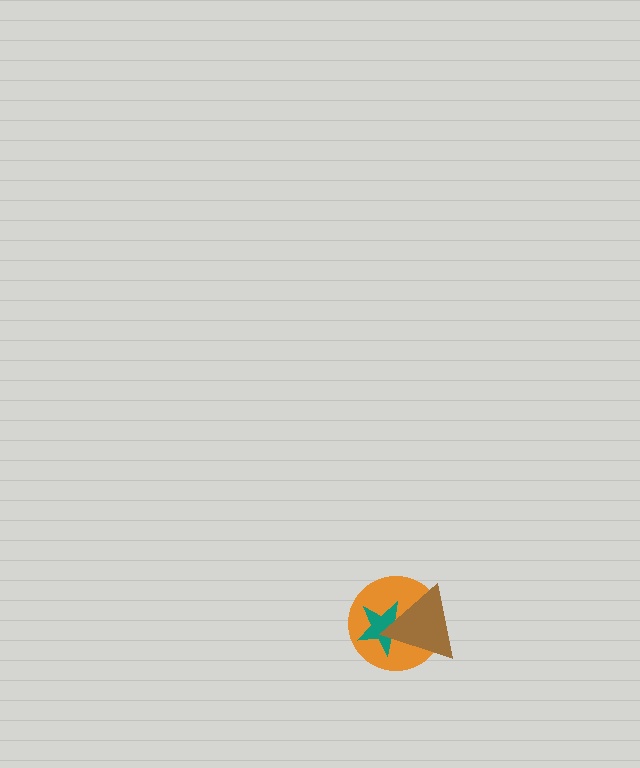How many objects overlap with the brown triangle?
2 objects overlap with the brown triangle.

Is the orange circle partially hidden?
Yes, it is partially covered by another shape.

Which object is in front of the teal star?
The brown triangle is in front of the teal star.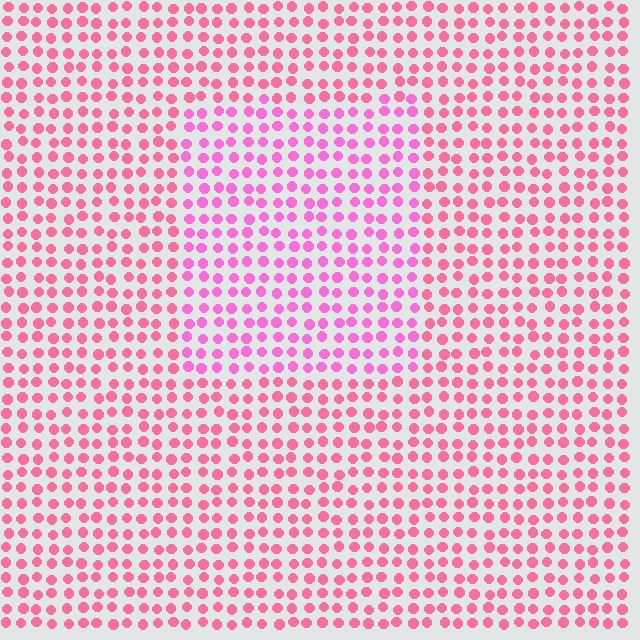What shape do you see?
I see a rectangle.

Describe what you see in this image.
The image is filled with small pink elements in a uniform arrangement. A rectangle-shaped region is visible where the elements are tinted to a slightly different hue, forming a subtle color boundary.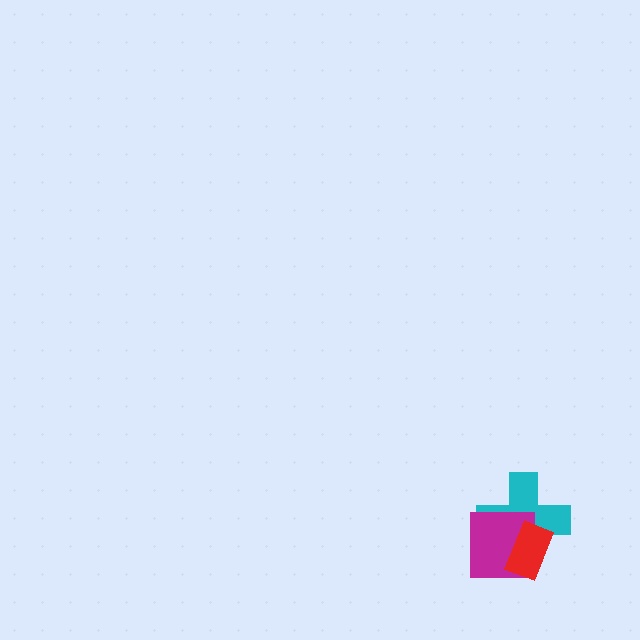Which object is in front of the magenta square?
The red rectangle is in front of the magenta square.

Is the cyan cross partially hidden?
Yes, it is partially covered by another shape.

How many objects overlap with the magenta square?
2 objects overlap with the magenta square.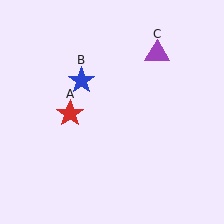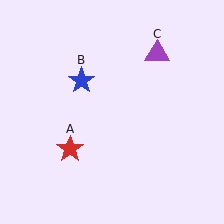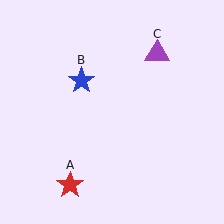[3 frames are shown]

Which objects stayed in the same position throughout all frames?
Blue star (object B) and purple triangle (object C) remained stationary.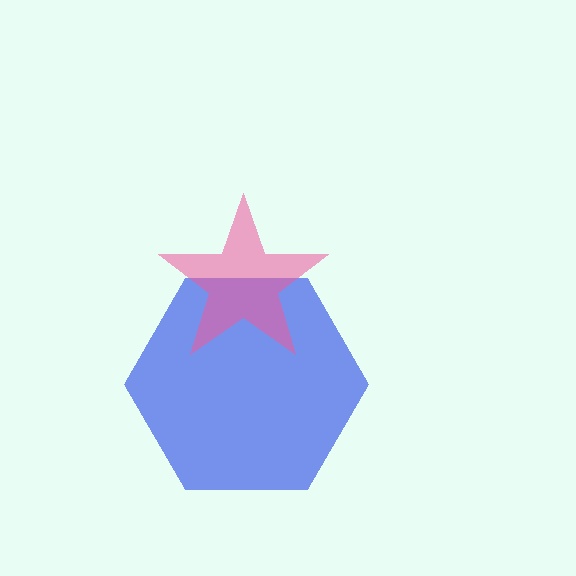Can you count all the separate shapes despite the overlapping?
Yes, there are 2 separate shapes.